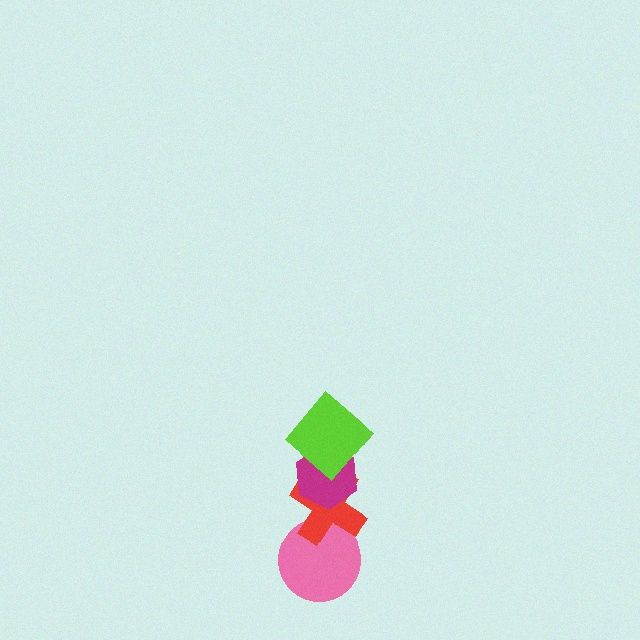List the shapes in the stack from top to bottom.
From top to bottom: the lime diamond, the magenta hexagon, the red cross, the pink circle.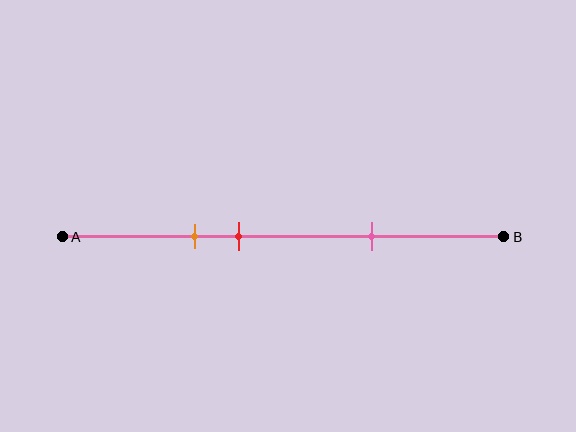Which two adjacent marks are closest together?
The orange and red marks are the closest adjacent pair.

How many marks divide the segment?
There are 3 marks dividing the segment.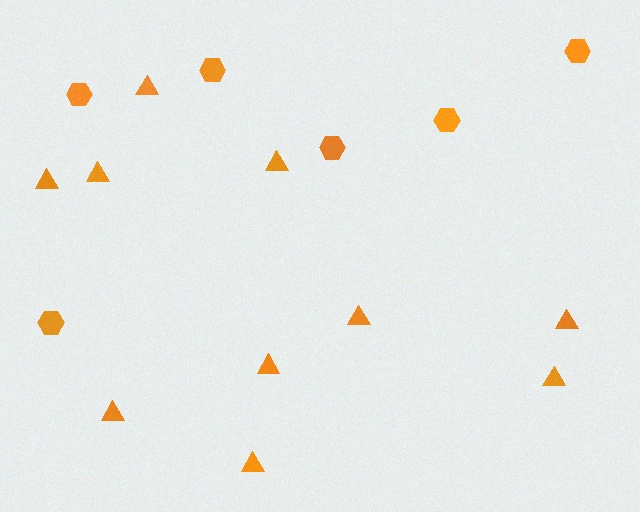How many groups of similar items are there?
There are 2 groups: one group of hexagons (6) and one group of triangles (10).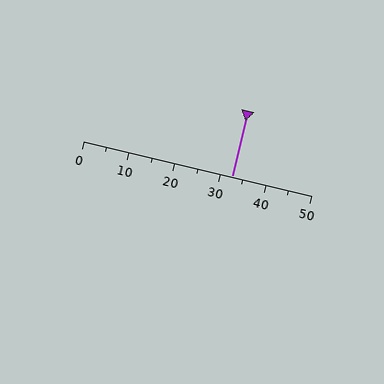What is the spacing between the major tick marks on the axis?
The major ticks are spaced 10 apart.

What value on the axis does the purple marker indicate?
The marker indicates approximately 32.5.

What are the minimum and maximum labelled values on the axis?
The axis runs from 0 to 50.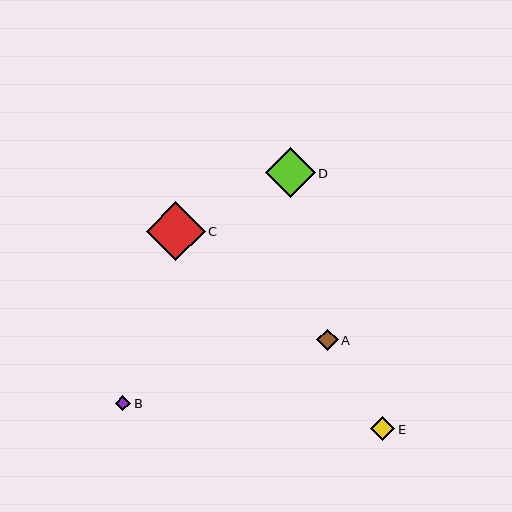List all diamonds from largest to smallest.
From largest to smallest: C, D, E, A, B.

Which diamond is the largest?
Diamond C is the largest with a size of approximately 59 pixels.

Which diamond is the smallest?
Diamond B is the smallest with a size of approximately 16 pixels.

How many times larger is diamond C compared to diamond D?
Diamond C is approximately 1.2 times the size of diamond D.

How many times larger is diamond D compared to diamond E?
Diamond D is approximately 2.1 times the size of diamond E.